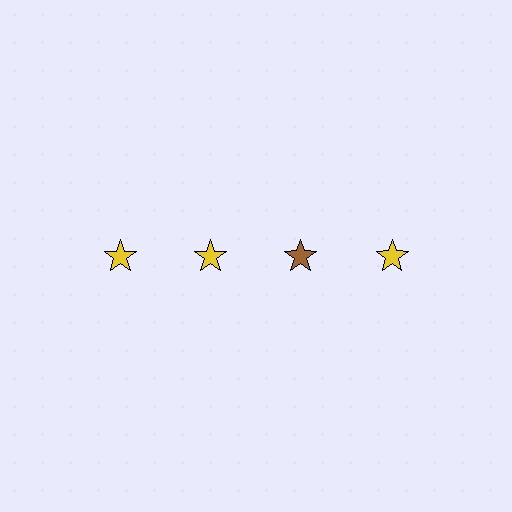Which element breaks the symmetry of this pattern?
The brown star in the top row, center column breaks the symmetry. All other shapes are yellow stars.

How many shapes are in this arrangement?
There are 4 shapes arranged in a grid pattern.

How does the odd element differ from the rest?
It has a different color: brown instead of yellow.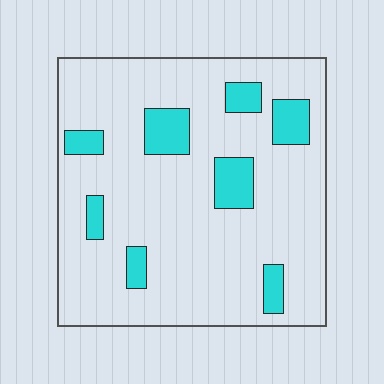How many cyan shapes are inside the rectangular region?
8.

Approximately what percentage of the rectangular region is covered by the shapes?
Approximately 15%.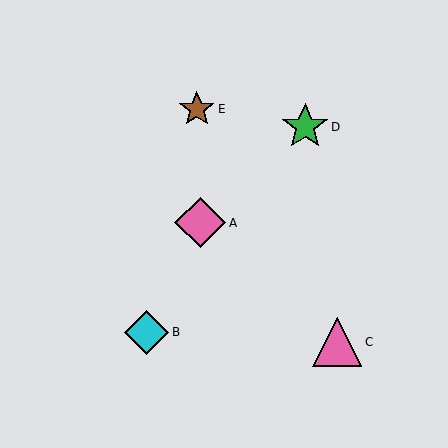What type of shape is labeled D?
Shape D is a green star.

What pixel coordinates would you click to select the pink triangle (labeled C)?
Click at (337, 342) to select the pink triangle C.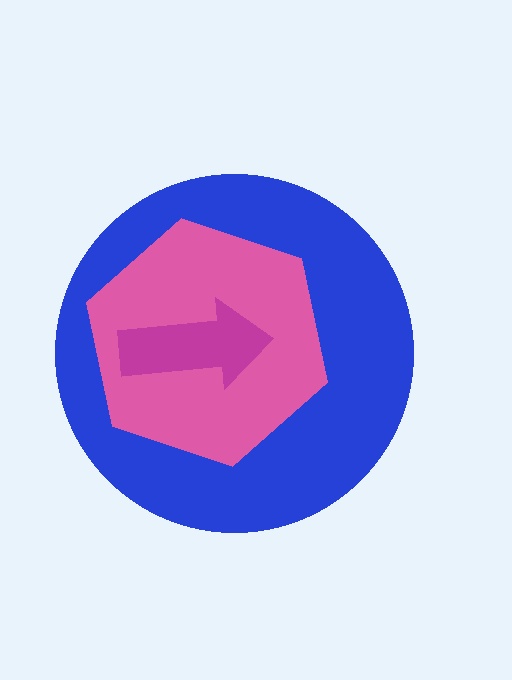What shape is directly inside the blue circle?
The pink hexagon.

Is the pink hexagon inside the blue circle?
Yes.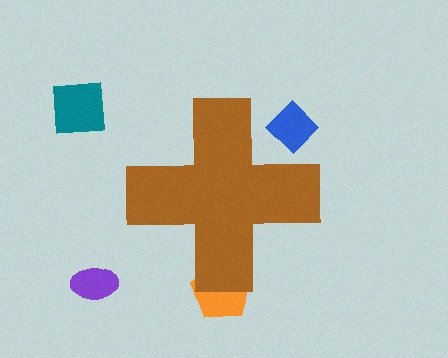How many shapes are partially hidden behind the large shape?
2 shapes are partially hidden.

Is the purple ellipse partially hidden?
No, the purple ellipse is fully visible.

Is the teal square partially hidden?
No, the teal square is fully visible.